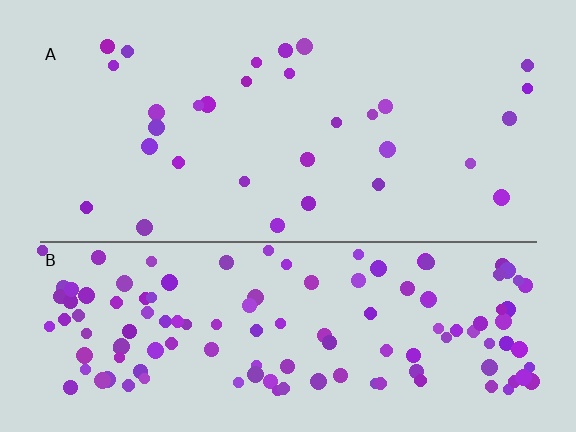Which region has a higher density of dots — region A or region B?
B (the bottom).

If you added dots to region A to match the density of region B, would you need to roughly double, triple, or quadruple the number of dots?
Approximately quadruple.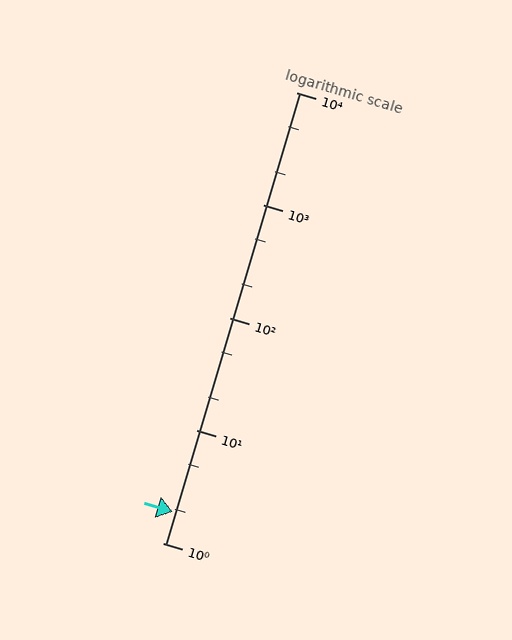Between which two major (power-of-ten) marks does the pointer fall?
The pointer is between 1 and 10.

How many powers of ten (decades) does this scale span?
The scale spans 4 decades, from 1 to 10000.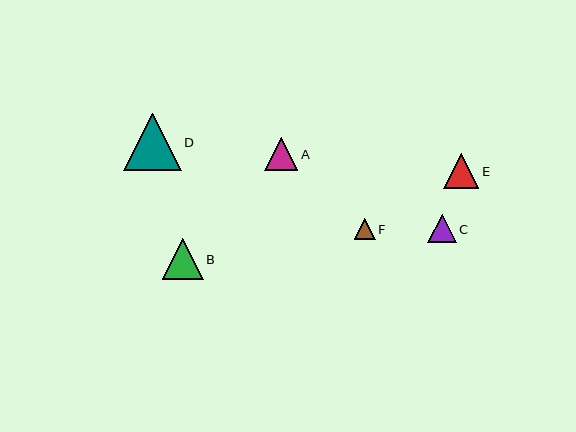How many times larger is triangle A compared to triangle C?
Triangle A is approximately 1.1 times the size of triangle C.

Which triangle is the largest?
Triangle D is the largest with a size of approximately 57 pixels.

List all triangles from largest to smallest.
From largest to smallest: D, B, E, A, C, F.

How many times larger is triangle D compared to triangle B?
Triangle D is approximately 1.4 times the size of triangle B.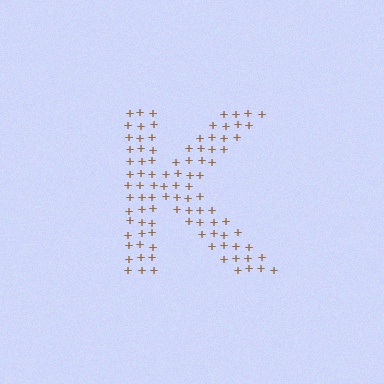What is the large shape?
The large shape is the letter K.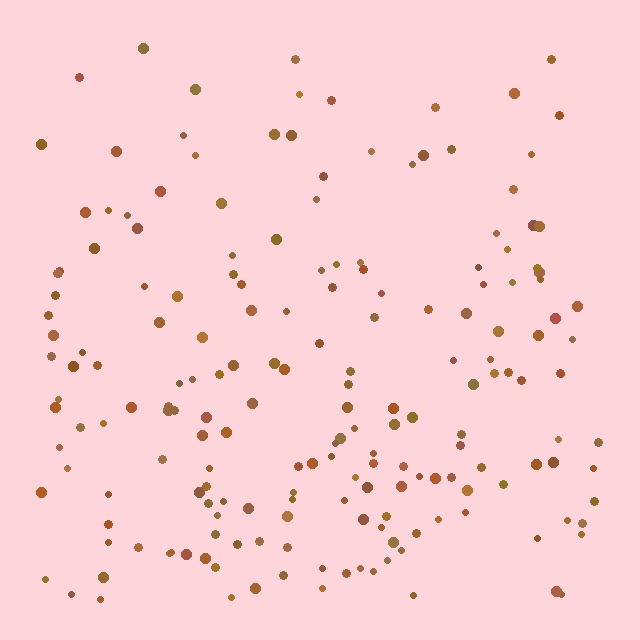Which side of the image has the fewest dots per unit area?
The top.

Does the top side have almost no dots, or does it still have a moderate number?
Still a moderate number, just noticeably fewer than the bottom.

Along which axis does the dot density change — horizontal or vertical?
Vertical.